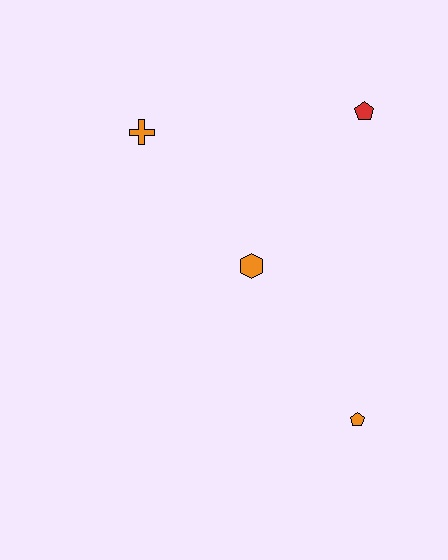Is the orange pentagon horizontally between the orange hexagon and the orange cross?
No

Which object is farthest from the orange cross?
The orange pentagon is farthest from the orange cross.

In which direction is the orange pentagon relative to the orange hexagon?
The orange pentagon is below the orange hexagon.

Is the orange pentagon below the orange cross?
Yes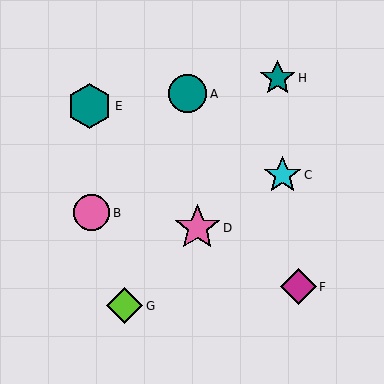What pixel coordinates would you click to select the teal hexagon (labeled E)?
Click at (89, 106) to select the teal hexagon E.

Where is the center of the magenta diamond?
The center of the magenta diamond is at (298, 287).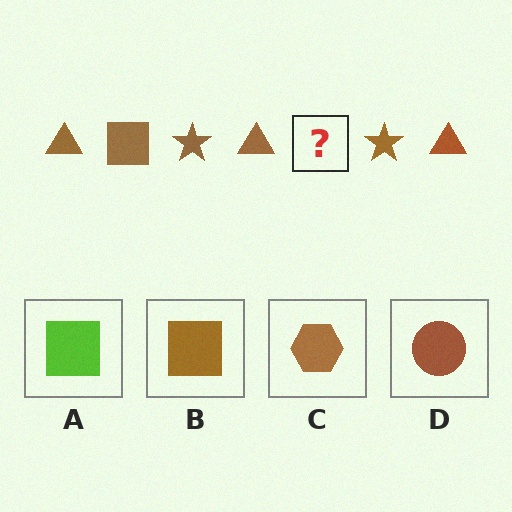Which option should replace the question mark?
Option B.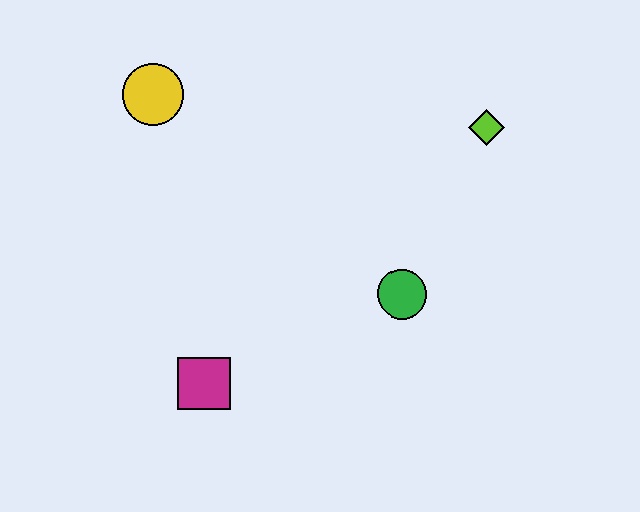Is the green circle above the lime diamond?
No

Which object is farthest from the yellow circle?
The lime diamond is farthest from the yellow circle.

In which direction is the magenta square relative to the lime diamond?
The magenta square is to the left of the lime diamond.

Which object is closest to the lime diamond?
The green circle is closest to the lime diamond.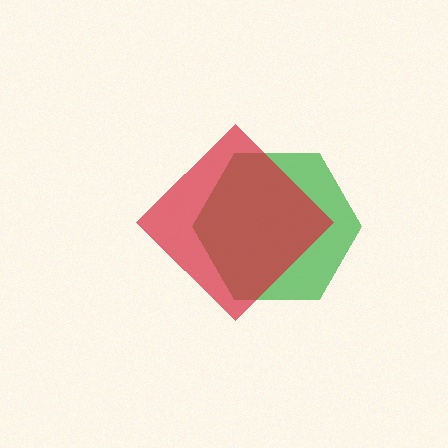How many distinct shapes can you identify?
There are 2 distinct shapes: a green hexagon, a red diamond.